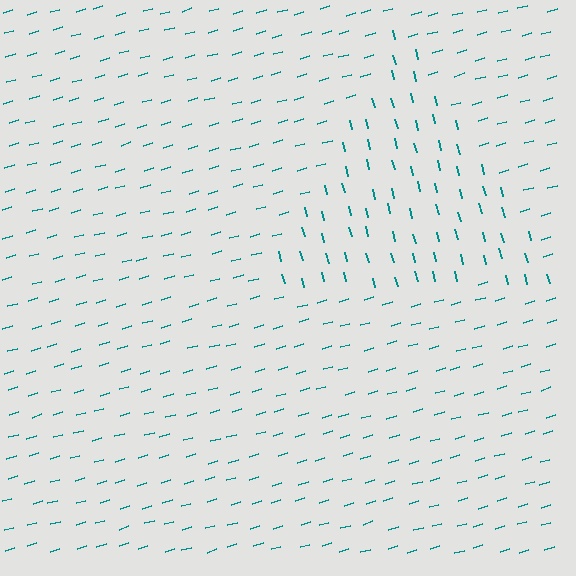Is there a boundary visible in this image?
Yes, there is a texture boundary formed by a change in line orientation.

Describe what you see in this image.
The image is filled with small teal line segments. A triangle region in the image has lines oriented differently from the surrounding lines, creating a visible texture boundary.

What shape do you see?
I see a triangle.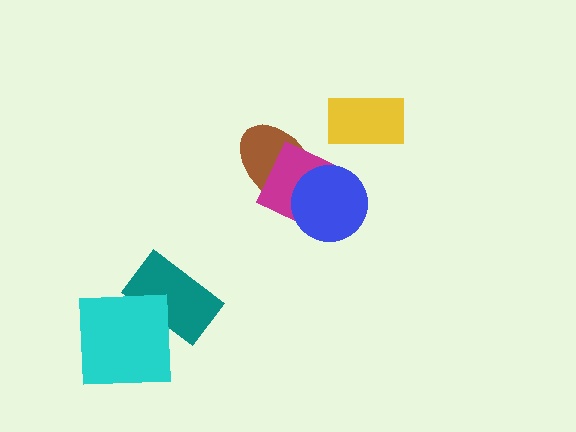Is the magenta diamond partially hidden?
Yes, it is partially covered by another shape.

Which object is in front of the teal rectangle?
The cyan square is in front of the teal rectangle.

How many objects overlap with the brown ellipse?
2 objects overlap with the brown ellipse.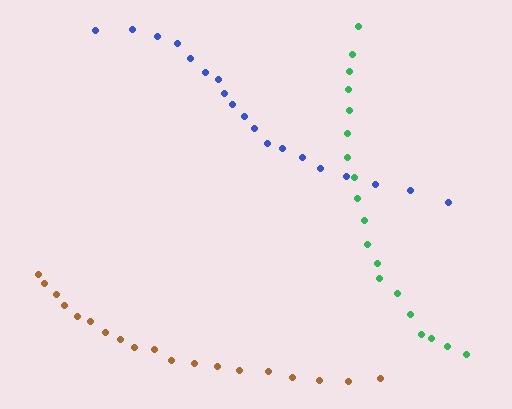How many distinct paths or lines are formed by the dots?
There are 3 distinct paths.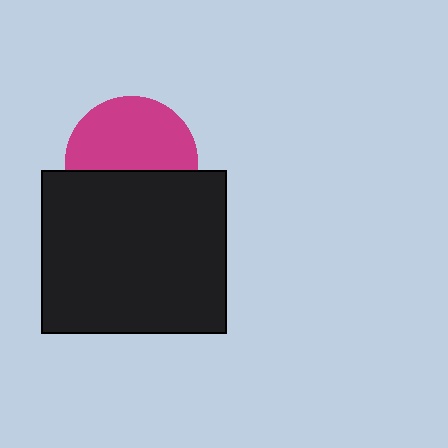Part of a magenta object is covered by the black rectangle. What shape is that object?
It is a circle.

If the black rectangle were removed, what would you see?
You would see the complete magenta circle.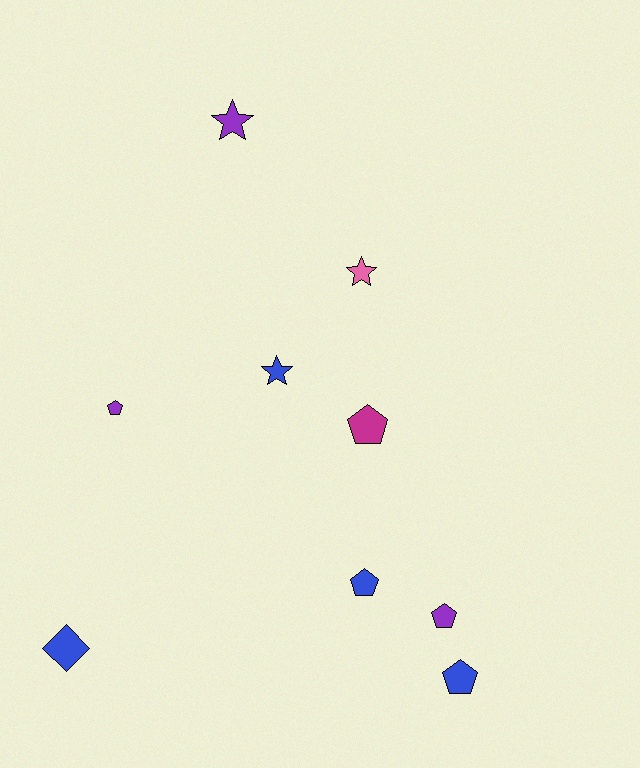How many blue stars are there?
There is 1 blue star.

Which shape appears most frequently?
Pentagon, with 5 objects.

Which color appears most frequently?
Blue, with 4 objects.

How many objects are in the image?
There are 9 objects.